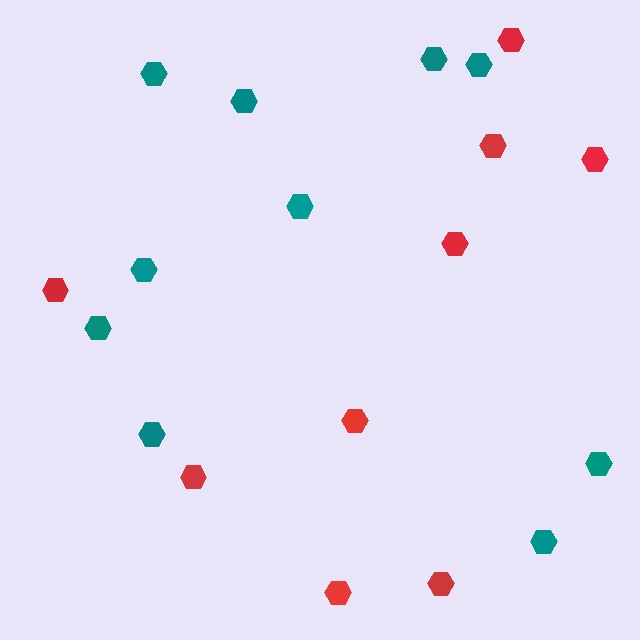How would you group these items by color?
There are 2 groups: one group of red hexagons (9) and one group of teal hexagons (10).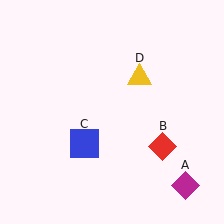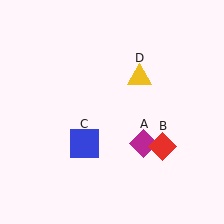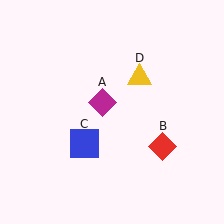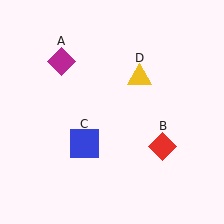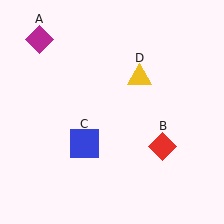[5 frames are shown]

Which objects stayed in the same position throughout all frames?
Red diamond (object B) and blue square (object C) and yellow triangle (object D) remained stationary.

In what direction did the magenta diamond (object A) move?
The magenta diamond (object A) moved up and to the left.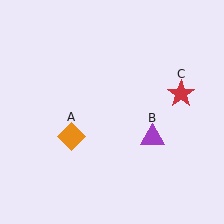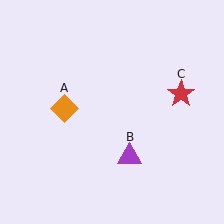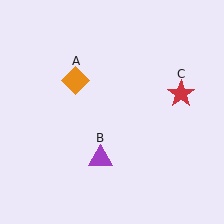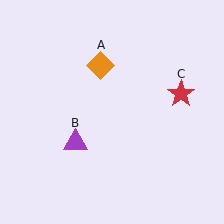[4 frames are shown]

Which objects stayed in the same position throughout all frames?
Red star (object C) remained stationary.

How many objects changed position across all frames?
2 objects changed position: orange diamond (object A), purple triangle (object B).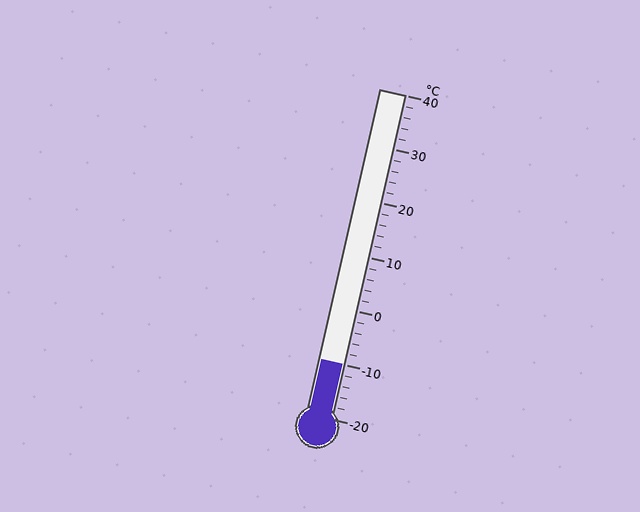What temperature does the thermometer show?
The thermometer shows approximately -10°C.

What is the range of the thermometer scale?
The thermometer scale ranges from -20°C to 40°C.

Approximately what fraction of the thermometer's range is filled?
The thermometer is filled to approximately 15% of its range.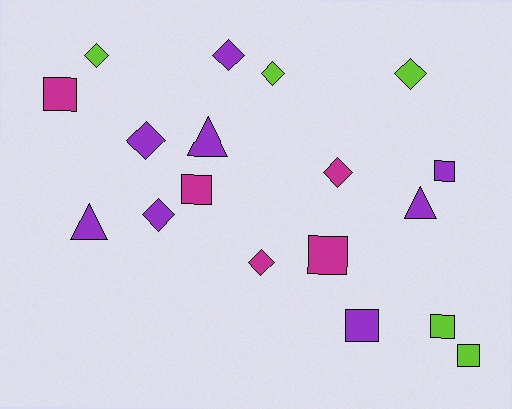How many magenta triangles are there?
There are no magenta triangles.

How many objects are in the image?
There are 18 objects.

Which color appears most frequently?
Purple, with 8 objects.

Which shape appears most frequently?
Diamond, with 8 objects.